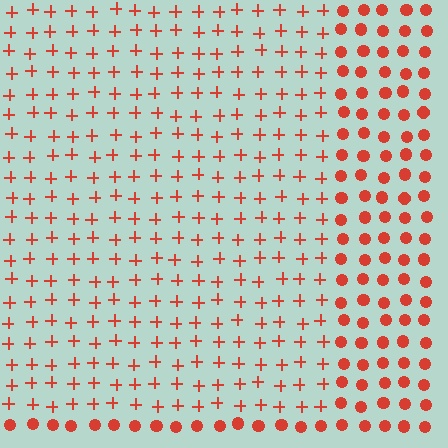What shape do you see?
I see a rectangle.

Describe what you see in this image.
The image is filled with small red elements arranged in a uniform grid. A rectangle-shaped region contains plus signs, while the surrounding area contains circles. The boundary is defined purely by the change in element shape.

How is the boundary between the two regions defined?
The boundary is defined by a change in element shape: plus signs inside vs. circles outside. All elements share the same color and spacing.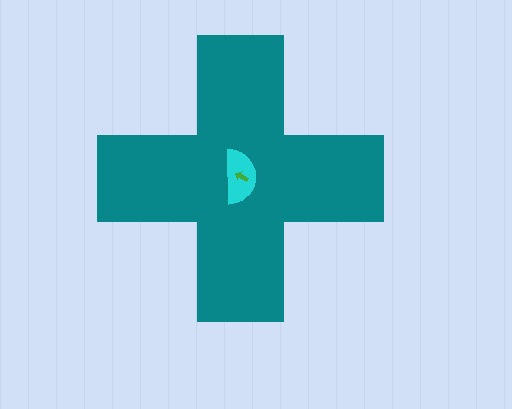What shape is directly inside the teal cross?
The cyan semicircle.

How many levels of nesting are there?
3.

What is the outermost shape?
The teal cross.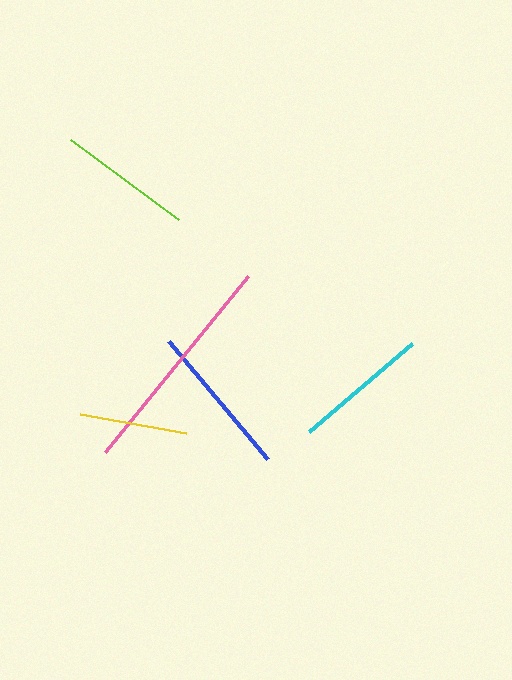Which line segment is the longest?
The pink line is the longest at approximately 227 pixels.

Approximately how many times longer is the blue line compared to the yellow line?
The blue line is approximately 1.4 times the length of the yellow line.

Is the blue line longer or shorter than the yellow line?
The blue line is longer than the yellow line.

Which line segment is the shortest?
The yellow line is the shortest at approximately 108 pixels.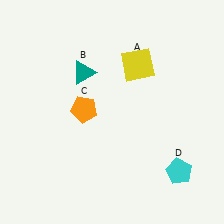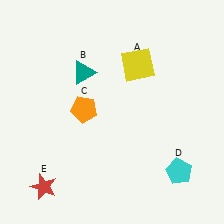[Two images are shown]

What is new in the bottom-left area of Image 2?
A red star (E) was added in the bottom-left area of Image 2.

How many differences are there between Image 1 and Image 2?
There is 1 difference between the two images.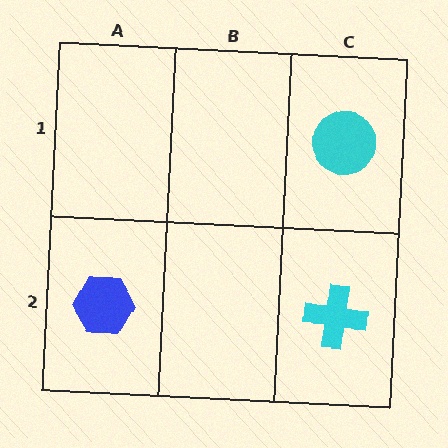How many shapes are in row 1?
1 shape.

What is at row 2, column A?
A blue hexagon.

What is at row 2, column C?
A cyan cross.